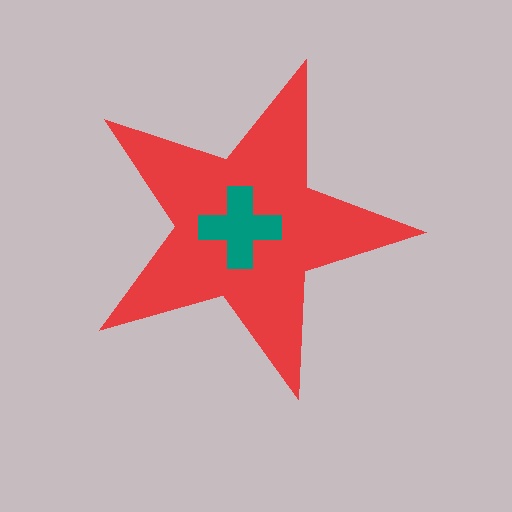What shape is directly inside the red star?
The teal cross.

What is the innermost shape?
The teal cross.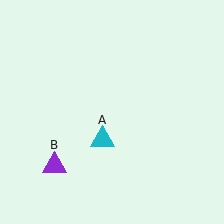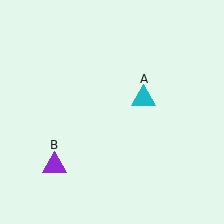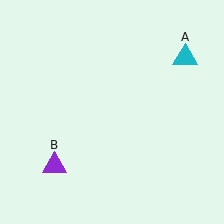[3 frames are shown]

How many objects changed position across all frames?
1 object changed position: cyan triangle (object A).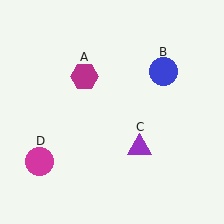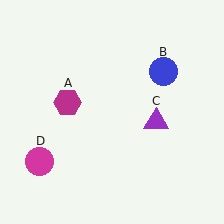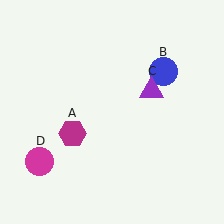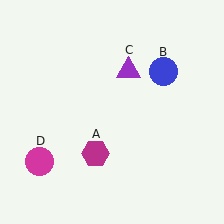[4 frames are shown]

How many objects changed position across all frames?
2 objects changed position: magenta hexagon (object A), purple triangle (object C).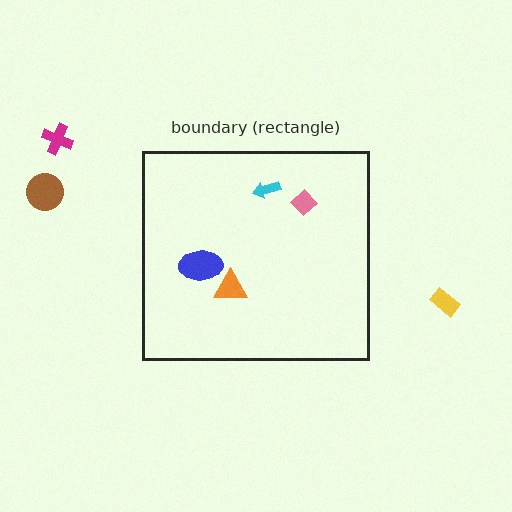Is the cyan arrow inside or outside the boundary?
Inside.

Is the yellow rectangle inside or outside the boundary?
Outside.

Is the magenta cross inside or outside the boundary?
Outside.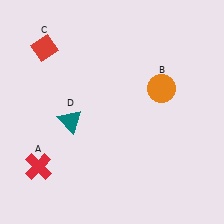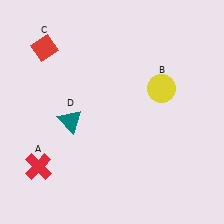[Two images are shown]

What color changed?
The circle (B) changed from orange in Image 1 to yellow in Image 2.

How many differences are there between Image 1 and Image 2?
There is 1 difference between the two images.